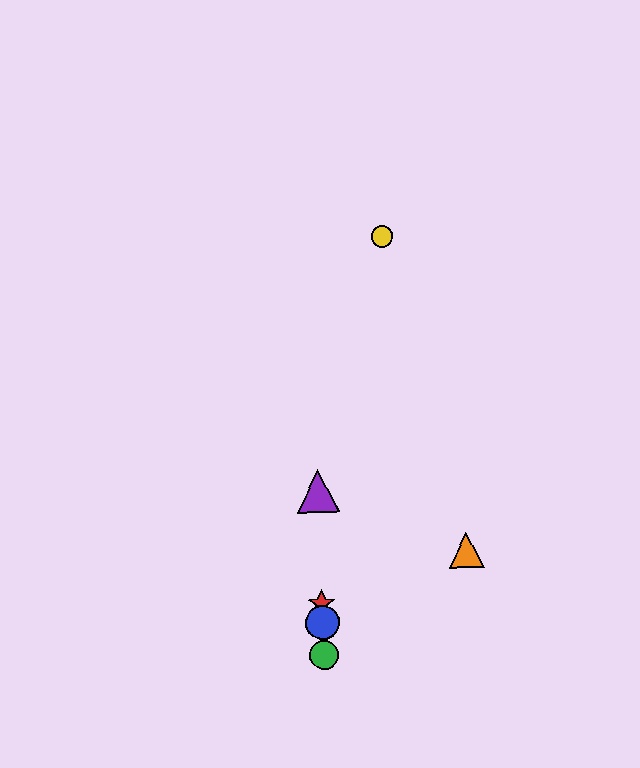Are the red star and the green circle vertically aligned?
Yes, both are at x≈322.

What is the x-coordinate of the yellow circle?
The yellow circle is at x≈382.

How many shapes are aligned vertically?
4 shapes (the red star, the blue circle, the green circle, the purple triangle) are aligned vertically.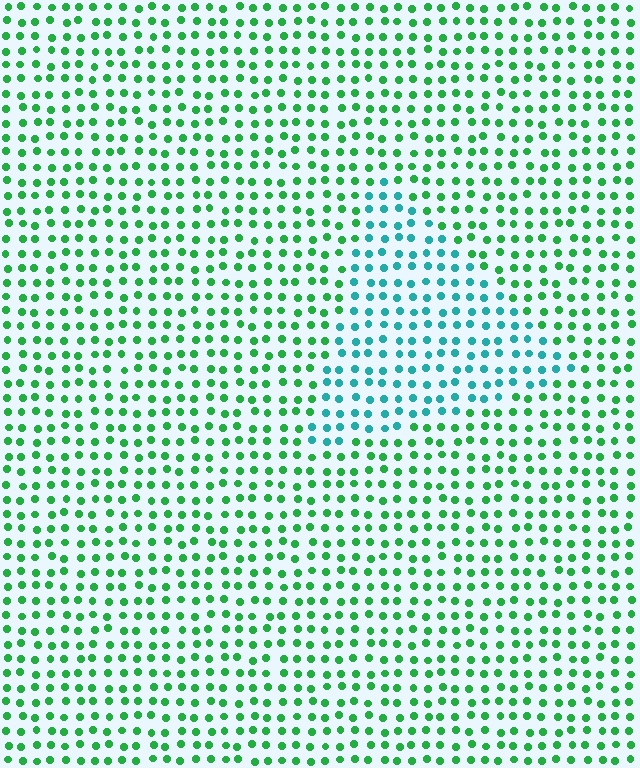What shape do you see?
I see a triangle.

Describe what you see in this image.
The image is filled with small green elements in a uniform arrangement. A triangle-shaped region is visible where the elements are tinted to a slightly different hue, forming a subtle color boundary.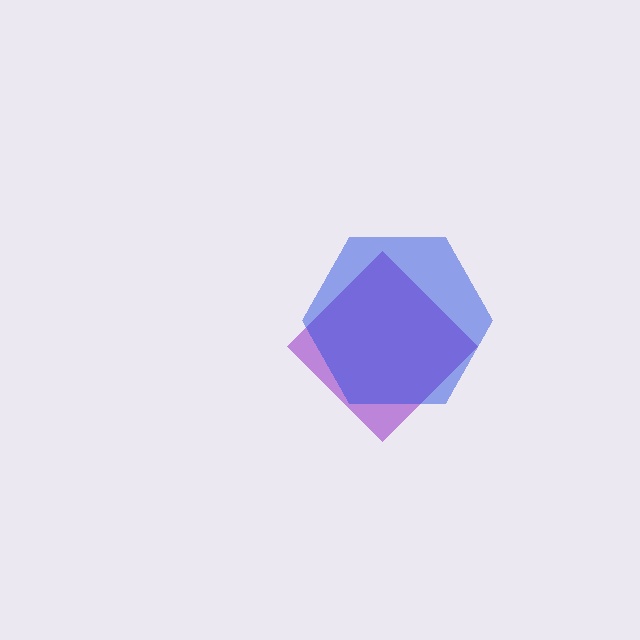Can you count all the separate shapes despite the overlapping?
Yes, there are 2 separate shapes.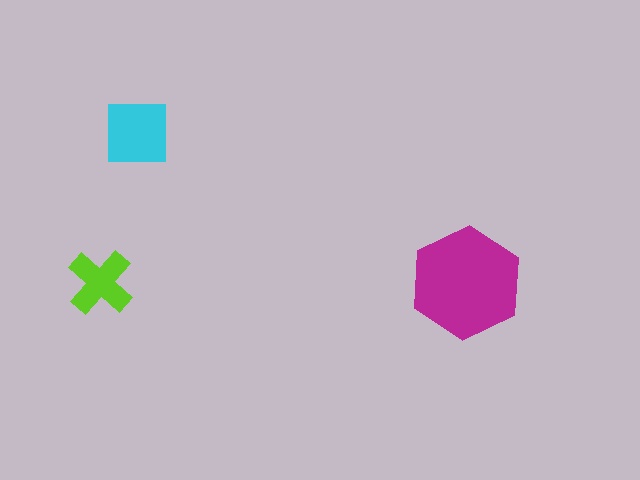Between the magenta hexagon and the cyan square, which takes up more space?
The magenta hexagon.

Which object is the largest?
The magenta hexagon.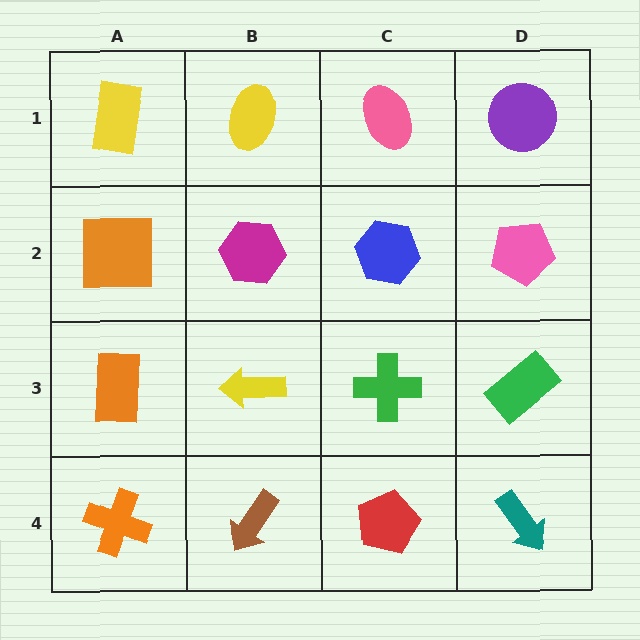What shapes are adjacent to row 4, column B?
A yellow arrow (row 3, column B), an orange cross (row 4, column A), a red pentagon (row 4, column C).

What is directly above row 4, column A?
An orange rectangle.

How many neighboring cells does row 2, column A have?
3.